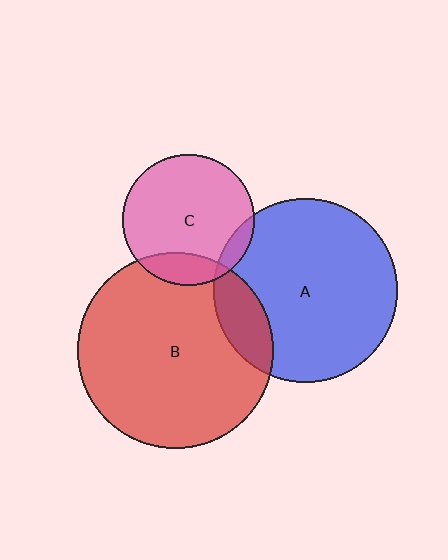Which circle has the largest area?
Circle B (red).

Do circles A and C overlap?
Yes.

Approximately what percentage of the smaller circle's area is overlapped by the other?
Approximately 10%.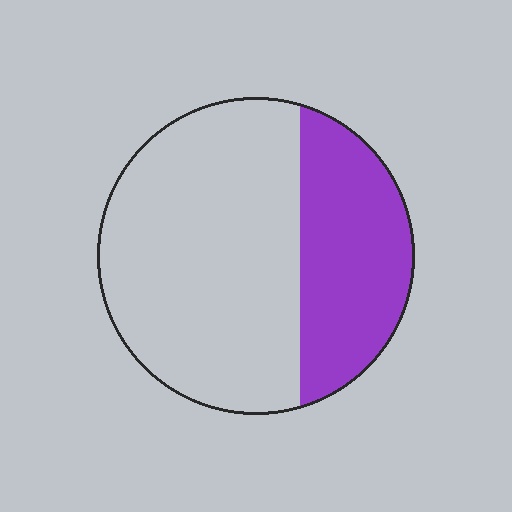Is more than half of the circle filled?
No.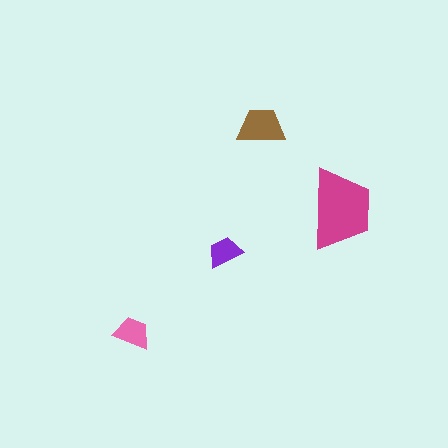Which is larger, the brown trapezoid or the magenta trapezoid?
The magenta one.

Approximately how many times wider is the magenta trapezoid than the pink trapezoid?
About 2 times wider.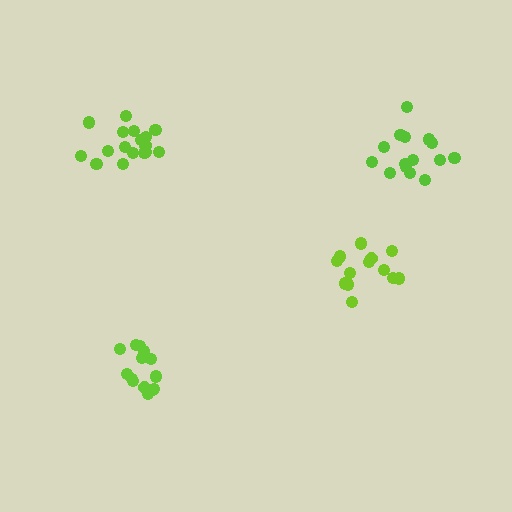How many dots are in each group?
Group 1: 14 dots, Group 2: 13 dots, Group 3: 17 dots, Group 4: 15 dots (59 total).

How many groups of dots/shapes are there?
There are 4 groups.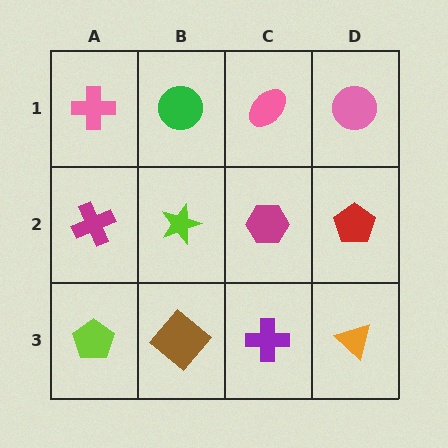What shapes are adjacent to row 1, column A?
A magenta cross (row 2, column A), a green circle (row 1, column B).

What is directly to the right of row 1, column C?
A pink circle.